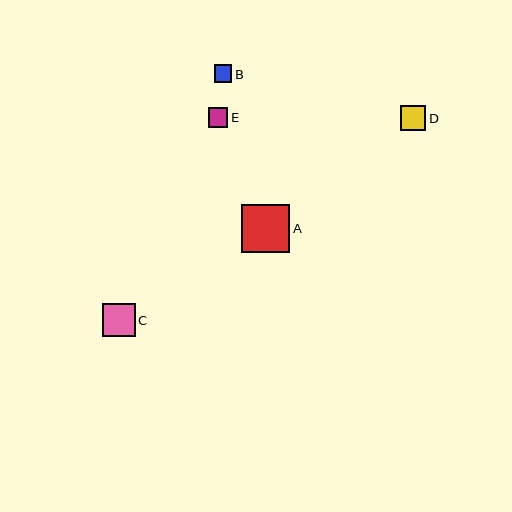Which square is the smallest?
Square B is the smallest with a size of approximately 17 pixels.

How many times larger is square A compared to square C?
Square A is approximately 1.5 times the size of square C.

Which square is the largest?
Square A is the largest with a size of approximately 48 pixels.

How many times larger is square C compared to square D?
Square C is approximately 1.3 times the size of square D.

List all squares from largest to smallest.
From largest to smallest: A, C, D, E, B.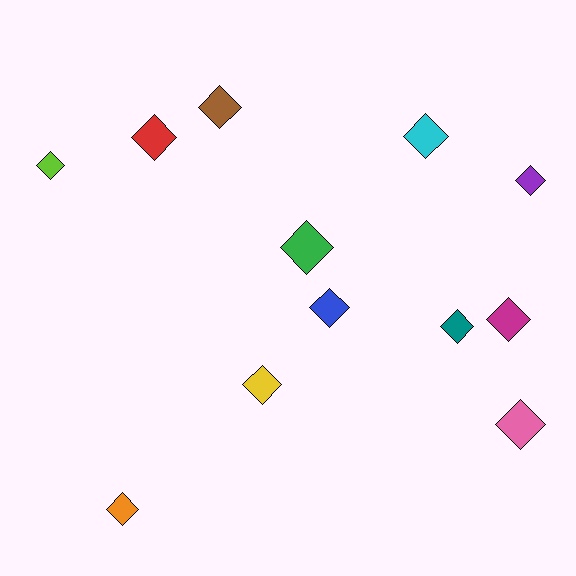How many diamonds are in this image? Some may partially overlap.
There are 12 diamonds.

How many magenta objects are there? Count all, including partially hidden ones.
There is 1 magenta object.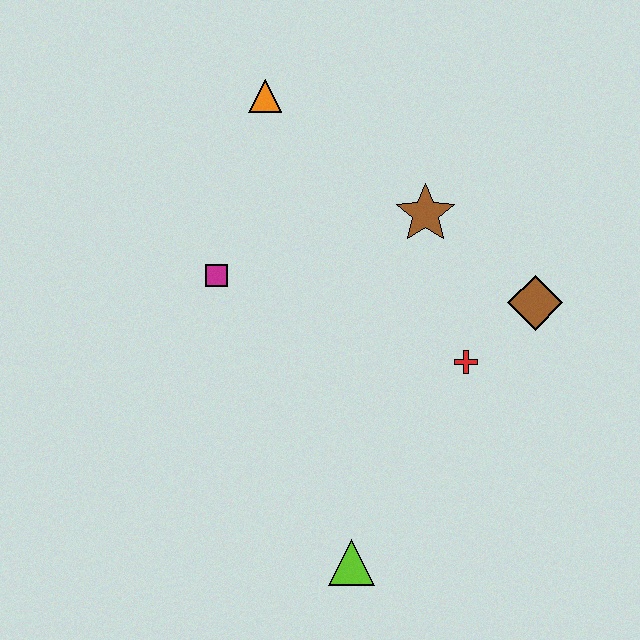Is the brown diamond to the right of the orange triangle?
Yes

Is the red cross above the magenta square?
No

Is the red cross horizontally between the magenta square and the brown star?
No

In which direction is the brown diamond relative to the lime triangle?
The brown diamond is above the lime triangle.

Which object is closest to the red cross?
The brown diamond is closest to the red cross.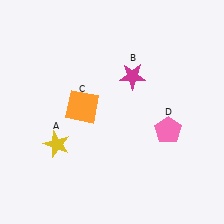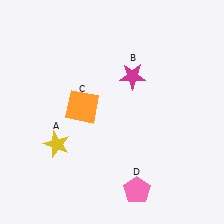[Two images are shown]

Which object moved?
The pink pentagon (D) moved down.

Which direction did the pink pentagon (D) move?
The pink pentagon (D) moved down.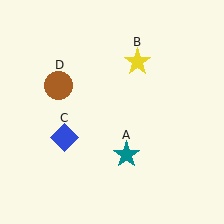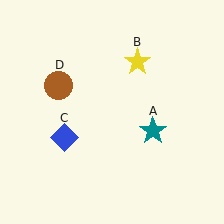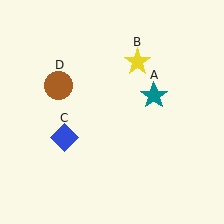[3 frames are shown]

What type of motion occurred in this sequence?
The teal star (object A) rotated counterclockwise around the center of the scene.